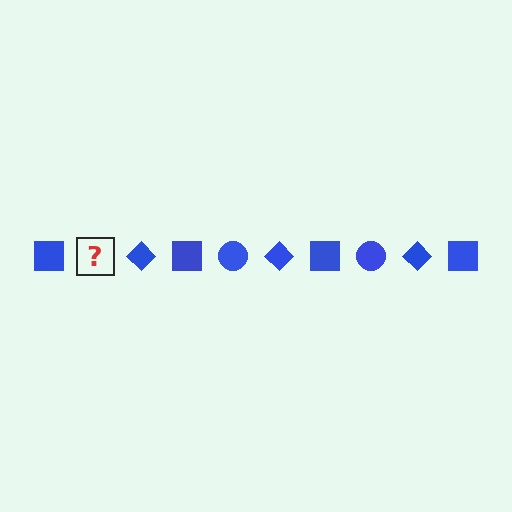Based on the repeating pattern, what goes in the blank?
The blank should be a blue circle.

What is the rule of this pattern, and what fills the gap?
The rule is that the pattern cycles through square, circle, diamond shapes in blue. The gap should be filled with a blue circle.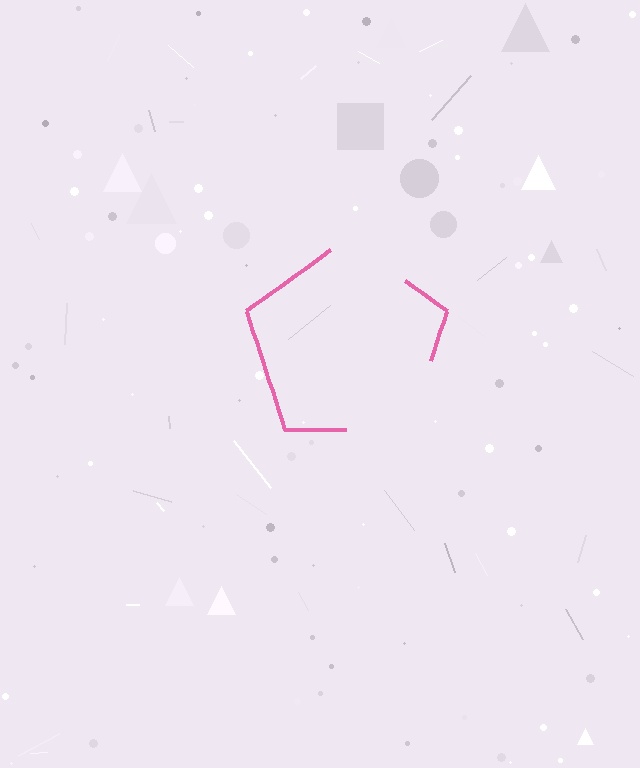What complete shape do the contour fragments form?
The contour fragments form a pentagon.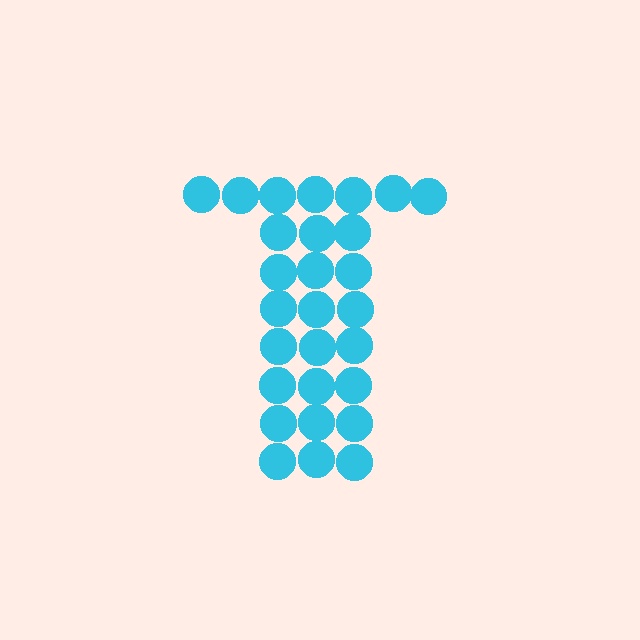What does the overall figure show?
The overall figure shows the letter T.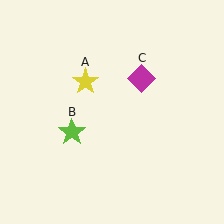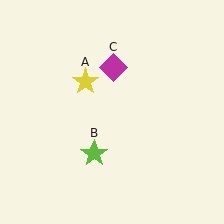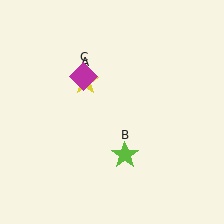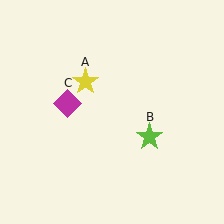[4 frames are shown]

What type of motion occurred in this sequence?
The lime star (object B), magenta diamond (object C) rotated counterclockwise around the center of the scene.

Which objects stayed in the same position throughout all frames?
Yellow star (object A) remained stationary.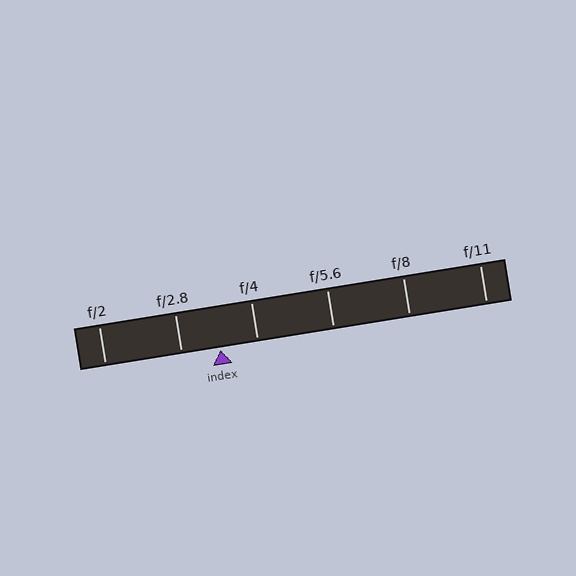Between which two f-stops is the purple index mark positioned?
The index mark is between f/2.8 and f/4.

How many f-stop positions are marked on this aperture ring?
There are 6 f-stop positions marked.